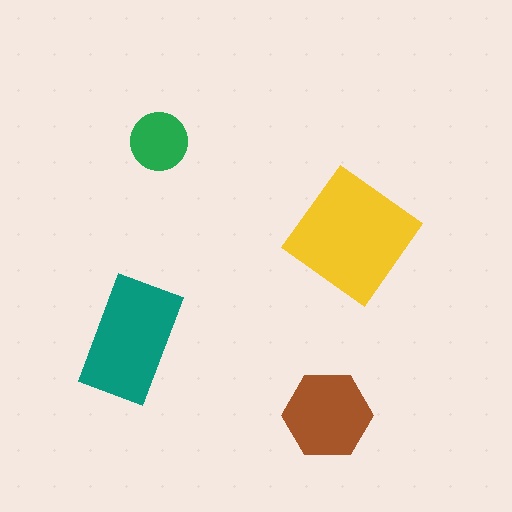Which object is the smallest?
The green circle.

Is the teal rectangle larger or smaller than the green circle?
Larger.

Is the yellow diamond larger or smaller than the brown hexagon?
Larger.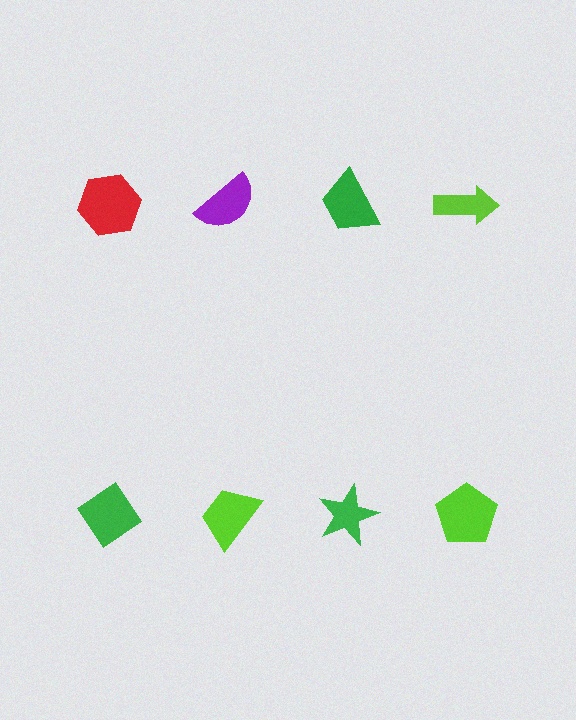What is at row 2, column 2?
A lime trapezoid.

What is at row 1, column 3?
A green trapezoid.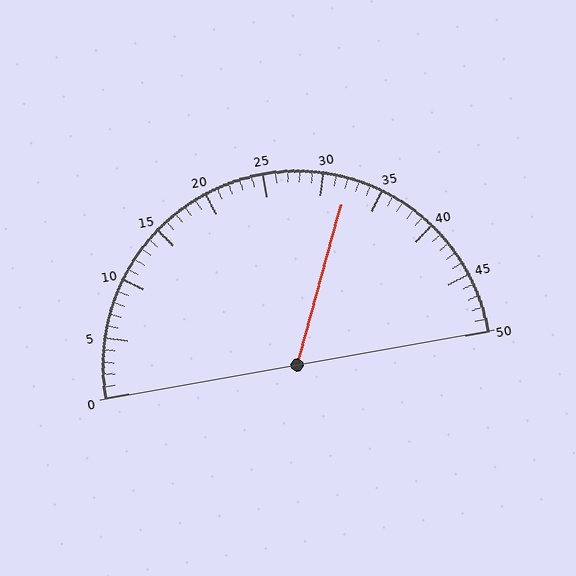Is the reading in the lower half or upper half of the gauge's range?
The reading is in the upper half of the range (0 to 50).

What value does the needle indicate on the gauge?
The needle indicates approximately 32.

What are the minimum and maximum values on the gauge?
The gauge ranges from 0 to 50.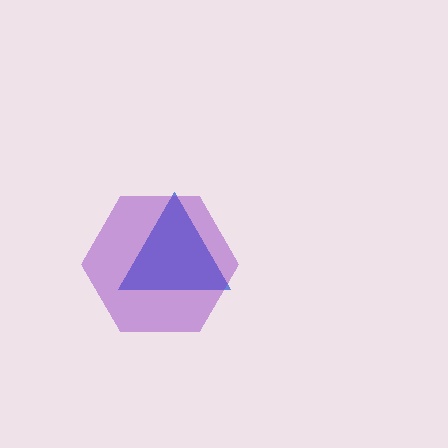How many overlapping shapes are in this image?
There are 2 overlapping shapes in the image.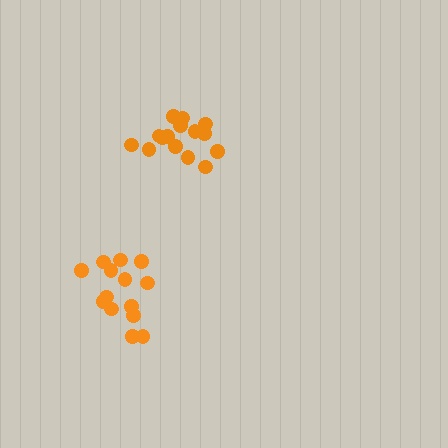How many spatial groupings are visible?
There are 2 spatial groupings.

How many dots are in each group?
Group 1: 14 dots, Group 2: 15 dots (29 total).